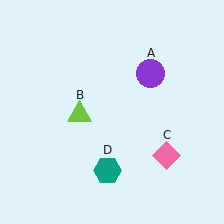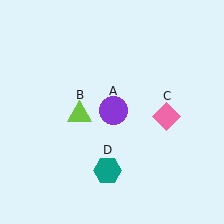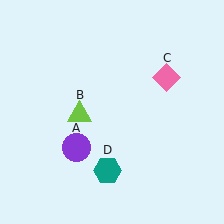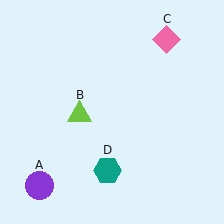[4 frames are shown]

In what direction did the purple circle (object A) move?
The purple circle (object A) moved down and to the left.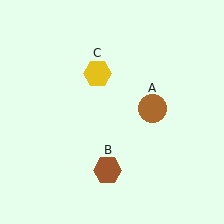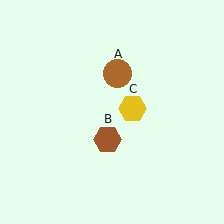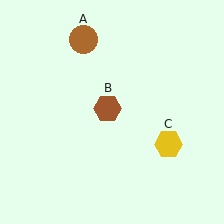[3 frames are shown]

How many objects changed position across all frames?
3 objects changed position: brown circle (object A), brown hexagon (object B), yellow hexagon (object C).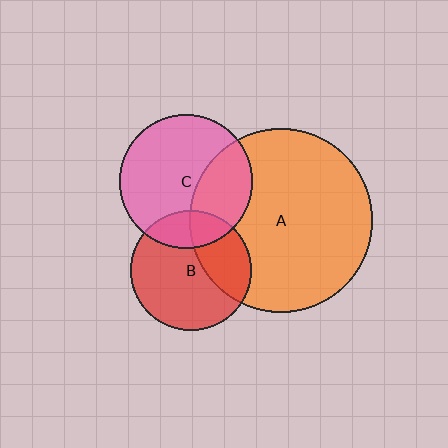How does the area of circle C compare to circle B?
Approximately 1.2 times.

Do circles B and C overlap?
Yes.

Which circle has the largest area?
Circle A (orange).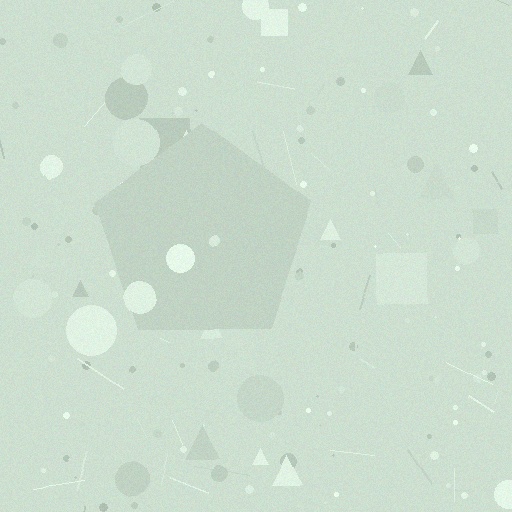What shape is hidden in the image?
A pentagon is hidden in the image.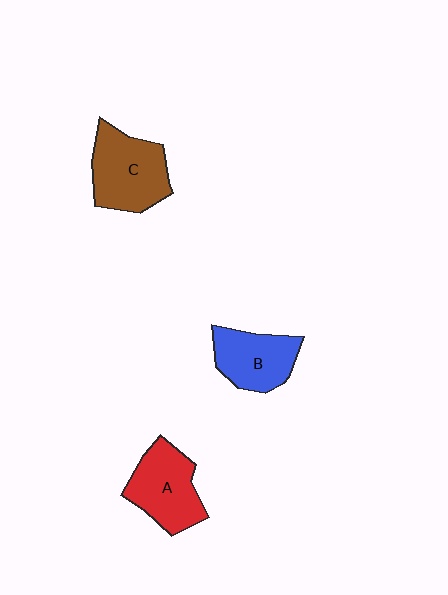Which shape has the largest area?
Shape C (brown).